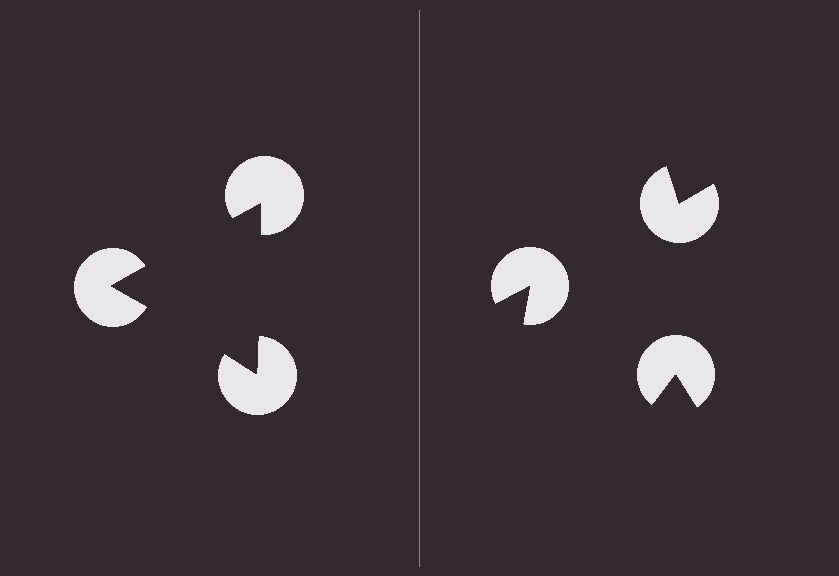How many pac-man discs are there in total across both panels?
6 — 3 on each side.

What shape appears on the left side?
An illusory triangle.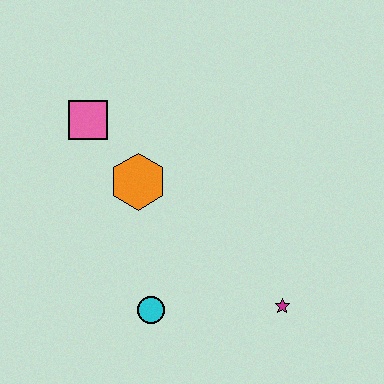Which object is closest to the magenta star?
The cyan circle is closest to the magenta star.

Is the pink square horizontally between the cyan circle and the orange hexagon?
No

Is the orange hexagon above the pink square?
No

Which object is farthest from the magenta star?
The pink square is farthest from the magenta star.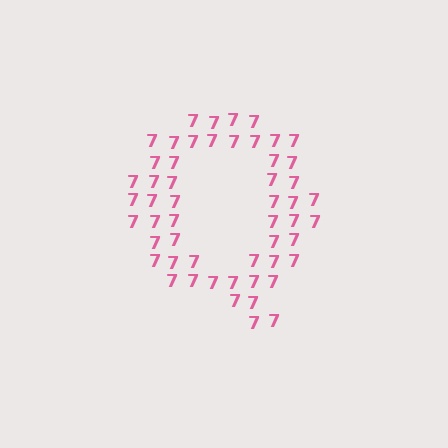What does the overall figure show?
The overall figure shows the letter Q.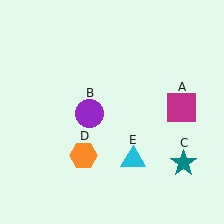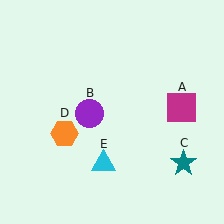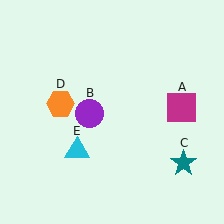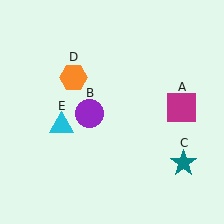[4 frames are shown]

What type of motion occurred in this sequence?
The orange hexagon (object D), cyan triangle (object E) rotated clockwise around the center of the scene.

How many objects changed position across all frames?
2 objects changed position: orange hexagon (object D), cyan triangle (object E).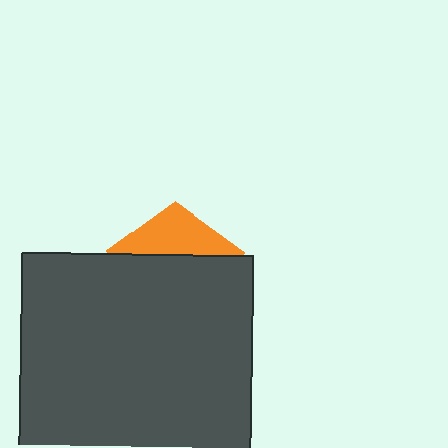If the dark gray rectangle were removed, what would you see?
You would see the complete orange pentagon.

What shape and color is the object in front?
The object in front is a dark gray rectangle.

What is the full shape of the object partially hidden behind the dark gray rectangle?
The partially hidden object is an orange pentagon.